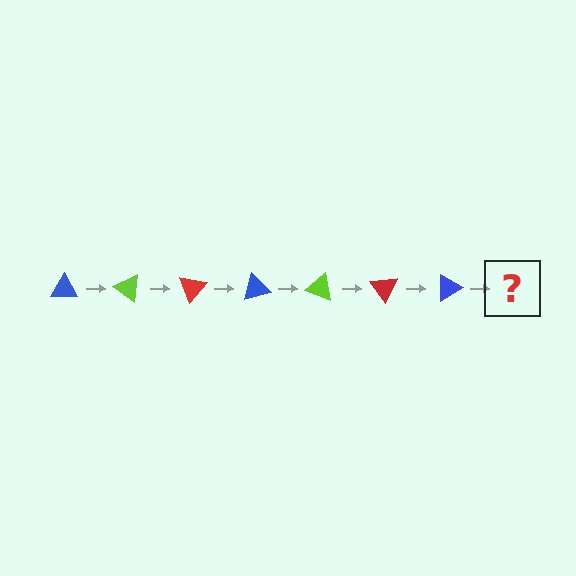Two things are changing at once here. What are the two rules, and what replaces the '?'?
The two rules are that it rotates 35 degrees each step and the color cycles through blue, lime, and red. The '?' should be a lime triangle, rotated 245 degrees from the start.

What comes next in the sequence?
The next element should be a lime triangle, rotated 245 degrees from the start.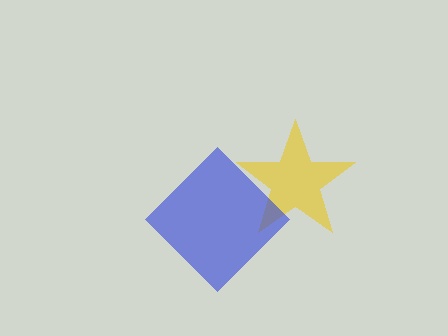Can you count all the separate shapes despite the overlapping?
Yes, there are 2 separate shapes.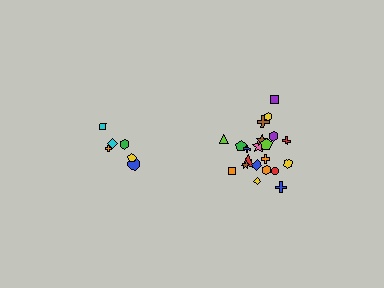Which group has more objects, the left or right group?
The right group.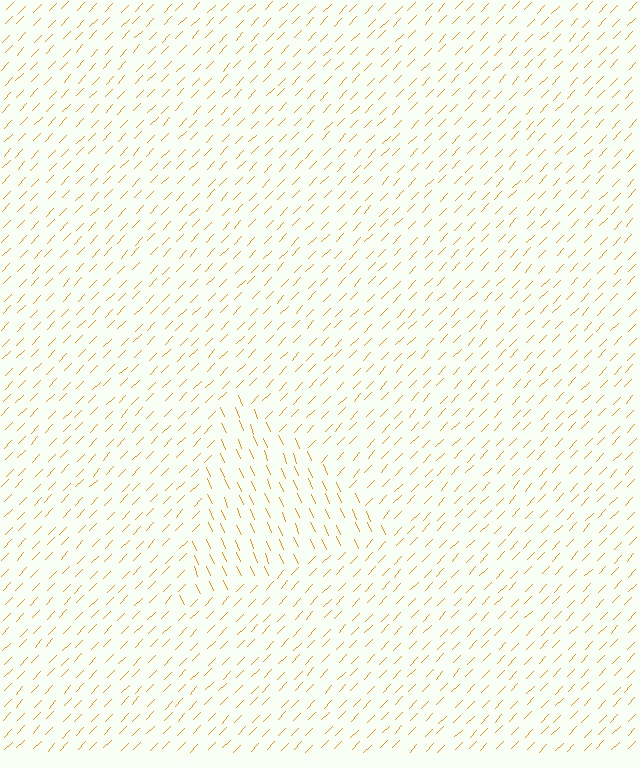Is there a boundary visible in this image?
Yes, there is a texture boundary formed by a change in line orientation.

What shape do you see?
I see a triangle.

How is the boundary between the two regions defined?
The boundary is defined purely by a change in line orientation (approximately 68 degrees difference). All lines are the same color and thickness.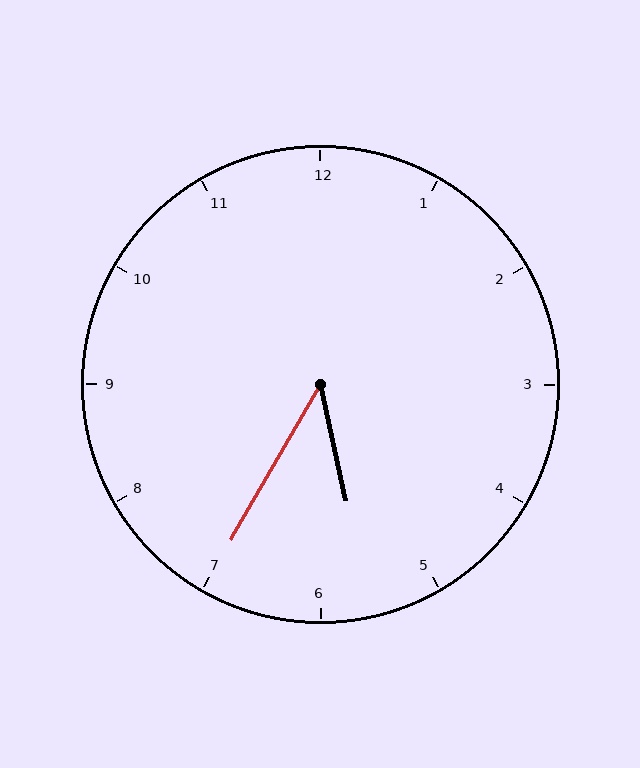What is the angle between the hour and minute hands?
Approximately 42 degrees.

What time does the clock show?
5:35.